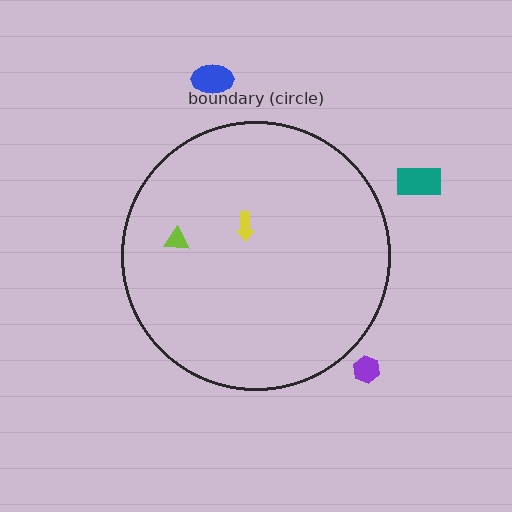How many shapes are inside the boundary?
2 inside, 3 outside.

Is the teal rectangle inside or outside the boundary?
Outside.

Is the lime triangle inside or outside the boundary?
Inside.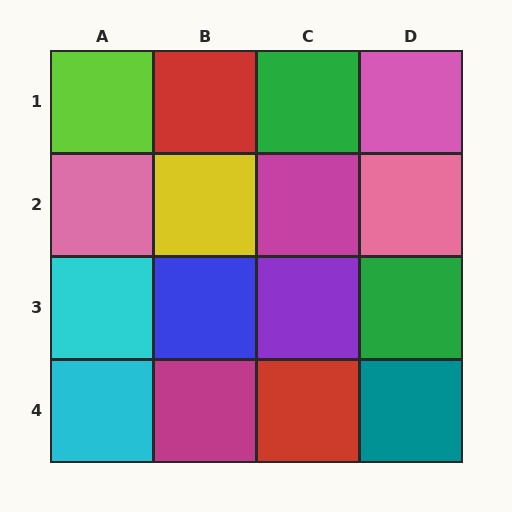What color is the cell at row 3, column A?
Cyan.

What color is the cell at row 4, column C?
Red.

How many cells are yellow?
1 cell is yellow.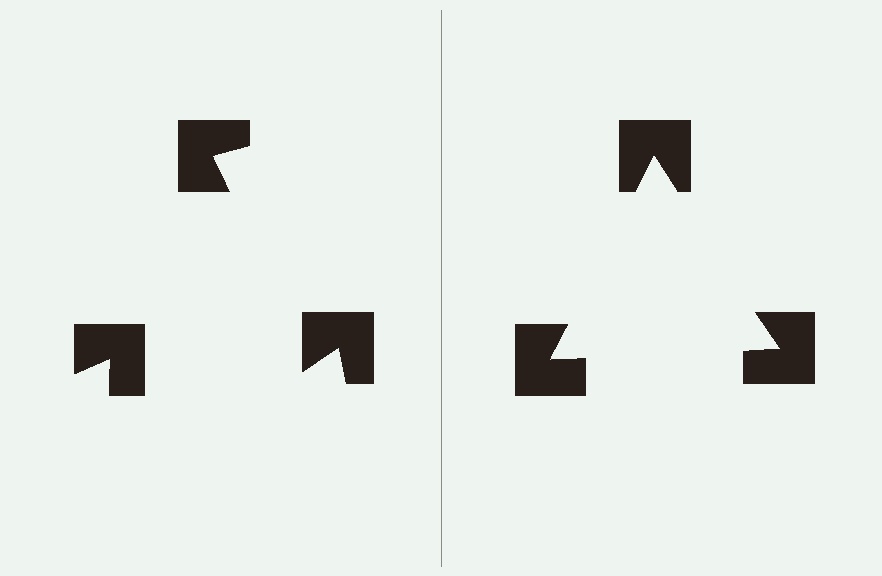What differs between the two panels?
The notched squares are positioned identically on both sides; only the wedge orientations differ. On the right they align to a triangle; on the left they are misaligned.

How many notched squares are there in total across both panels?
6 — 3 on each side.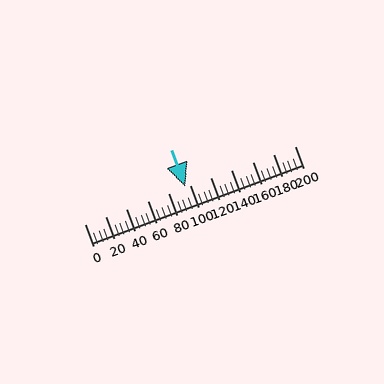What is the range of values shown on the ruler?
The ruler shows values from 0 to 200.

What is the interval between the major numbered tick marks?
The major tick marks are spaced 20 units apart.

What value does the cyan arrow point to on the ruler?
The cyan arrow points to approximately 96.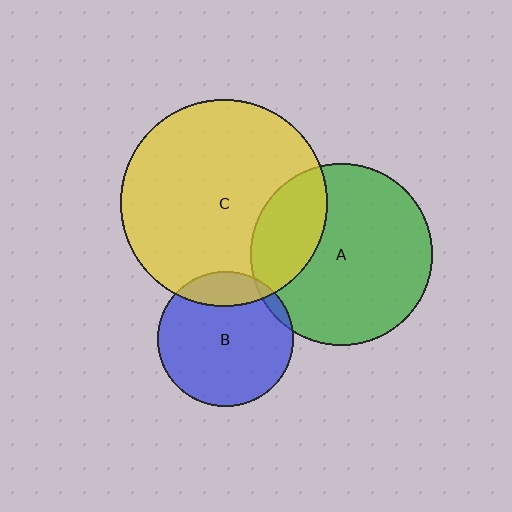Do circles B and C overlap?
Yes.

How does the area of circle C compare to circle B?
Approximately 2.3 times.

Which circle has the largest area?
Circle C (yellow).